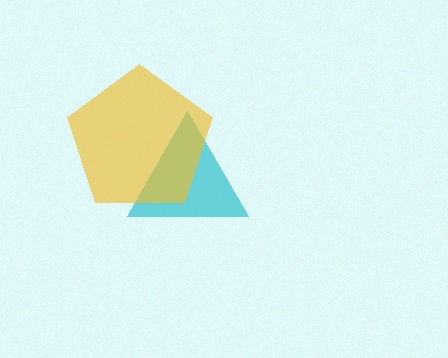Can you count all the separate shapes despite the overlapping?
Yes, there are 2 separate shapes.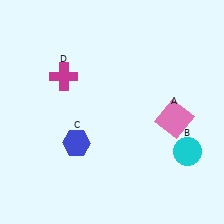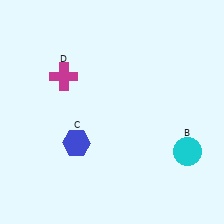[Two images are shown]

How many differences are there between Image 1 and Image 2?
There is 1 difference between the two images.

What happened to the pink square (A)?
The pink square (A) was removed in Image 2. It was in the bottom-right area of Image 1.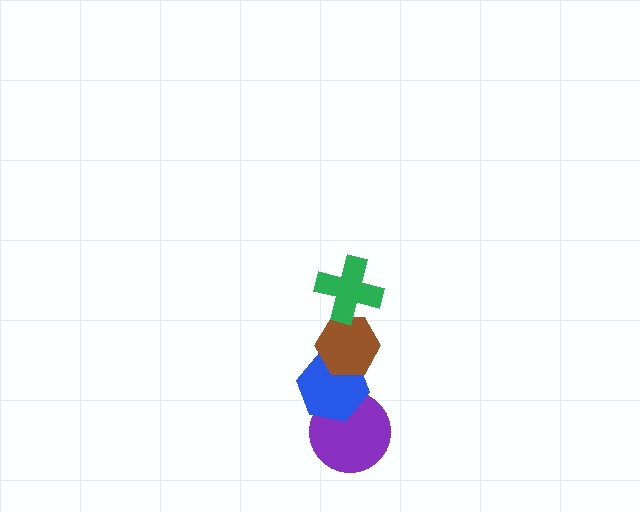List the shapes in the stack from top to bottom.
From top to bottom: the green cross, the brown hexagon, the blue hexagon, the purple circle.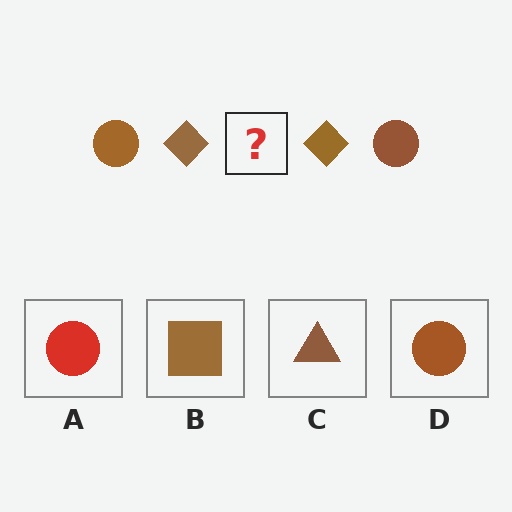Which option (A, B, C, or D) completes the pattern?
D.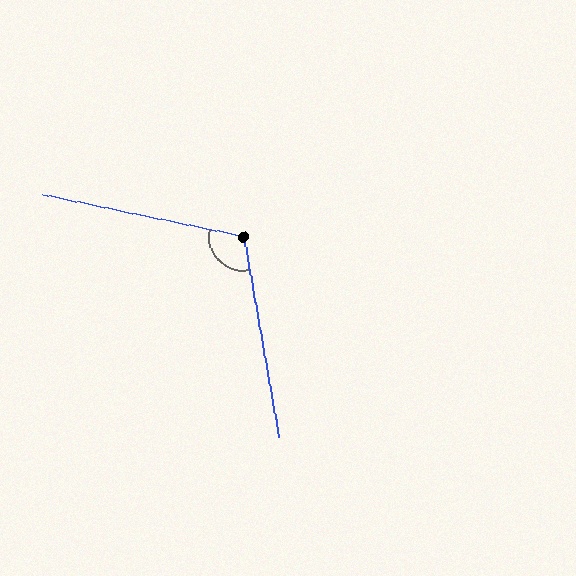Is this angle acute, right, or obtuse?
It is obtuse.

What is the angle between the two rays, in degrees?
Approximately 112 degrees.